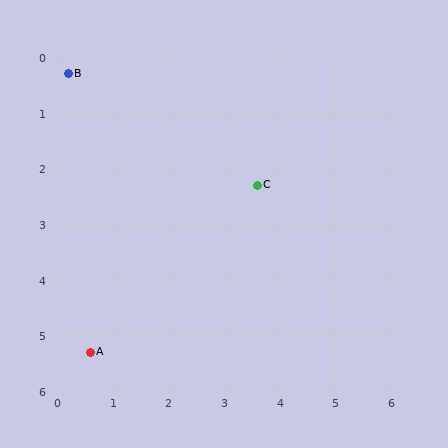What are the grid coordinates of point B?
Point B is at approximately (0.2, 0.3).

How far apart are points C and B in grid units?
Points C and B are about 3.9 grid units apart.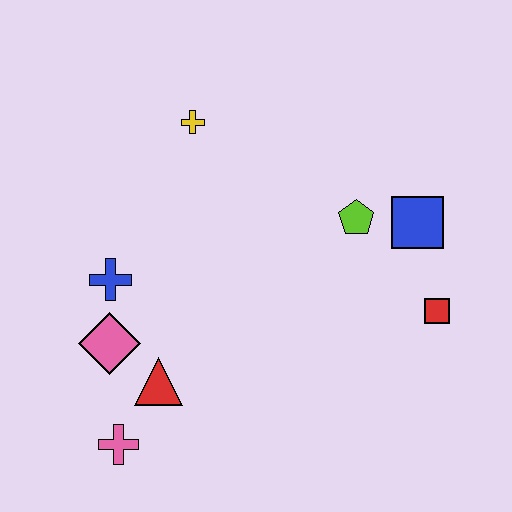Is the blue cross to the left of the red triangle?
Yes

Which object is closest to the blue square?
The lime pentagon is closest to the blue square.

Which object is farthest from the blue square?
The pink cross is farthest from the blue square.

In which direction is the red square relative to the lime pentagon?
The red square is below the lime pentagon.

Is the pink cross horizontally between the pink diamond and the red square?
Yes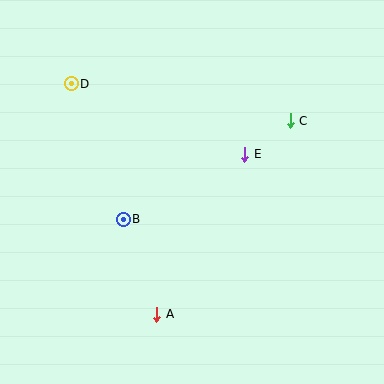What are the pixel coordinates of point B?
Point B is at (123, 219).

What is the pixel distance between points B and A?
The distance between B and A is 101 pixels.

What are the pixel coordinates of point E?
Point E is at (245, 154).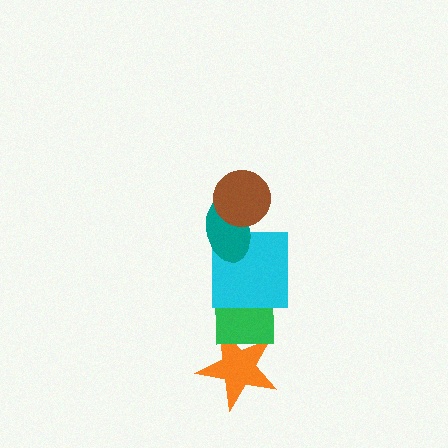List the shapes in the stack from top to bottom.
From top to bottom: the brown circle, the teal ellipse, the cyan square, the green square, the orange star.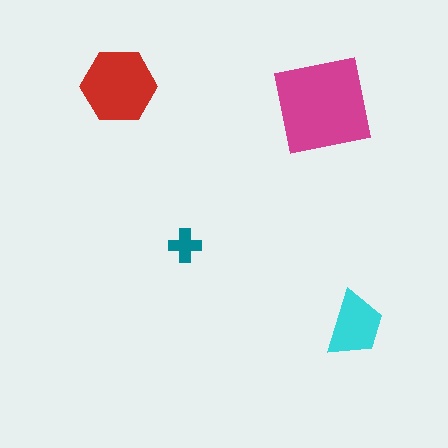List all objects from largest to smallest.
The magenta square, the red hexagon, the cyan trapezoid, the teal cross.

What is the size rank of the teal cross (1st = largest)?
4th.